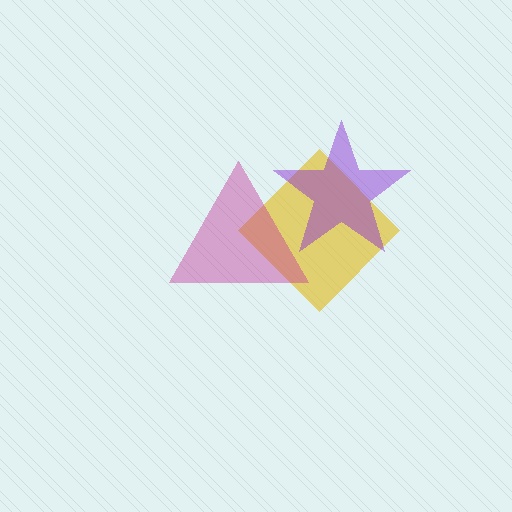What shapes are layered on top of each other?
The layered shapes are: a yellow diamond, a magenta triangle, a purple star.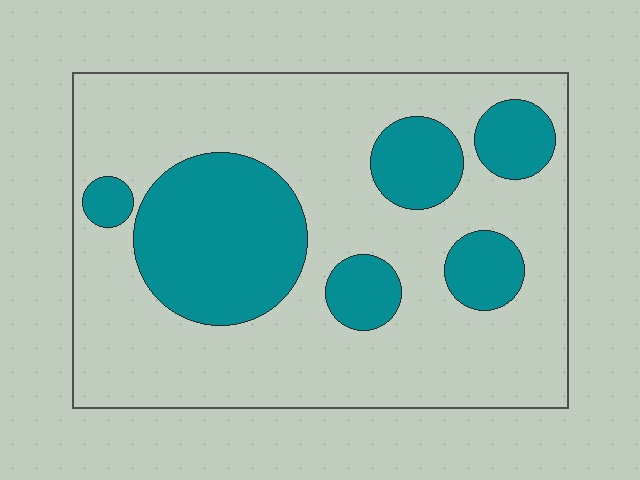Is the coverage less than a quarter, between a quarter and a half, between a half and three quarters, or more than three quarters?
Between a quarter and a half.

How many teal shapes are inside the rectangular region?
6.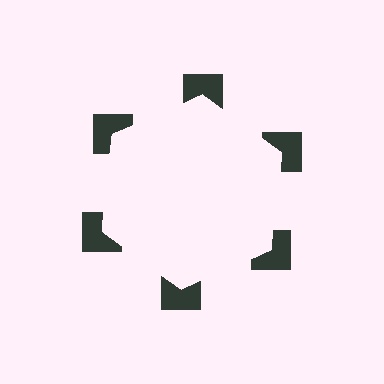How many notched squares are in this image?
There are 6 — one at each vertex of the illusory hexagon.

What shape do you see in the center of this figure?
An illusory hexagon — its edges are inferred from the aligned wedge cuts in the notched squares, not physically drawn.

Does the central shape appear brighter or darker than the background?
It typically appears slightly brighter than the background, even though no actual brightness change is drawn.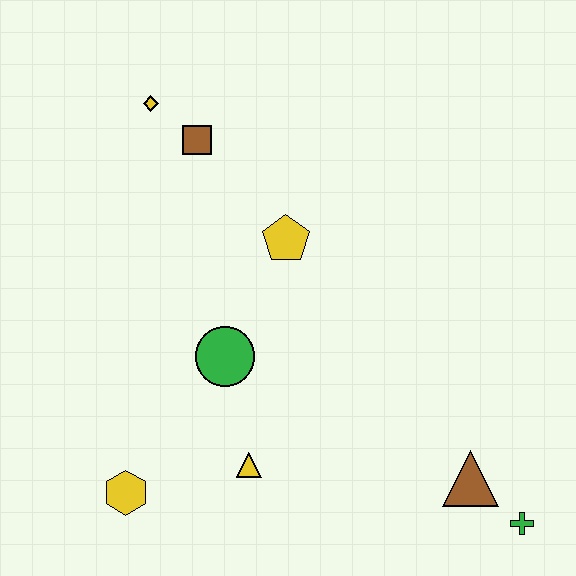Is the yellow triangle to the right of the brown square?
Yes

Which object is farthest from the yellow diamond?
The green cross is farthest from the yellow diamond.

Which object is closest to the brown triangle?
The green cross is closest to the brown triangle.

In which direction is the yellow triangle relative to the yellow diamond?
The yellow triangle is below the yellow diamond.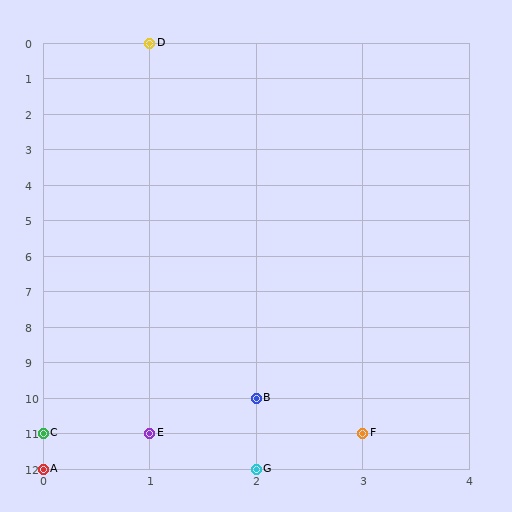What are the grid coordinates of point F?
Point F is at grid coordinates (3, 11).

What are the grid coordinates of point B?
Point B is at grid coordinates (2, 10).